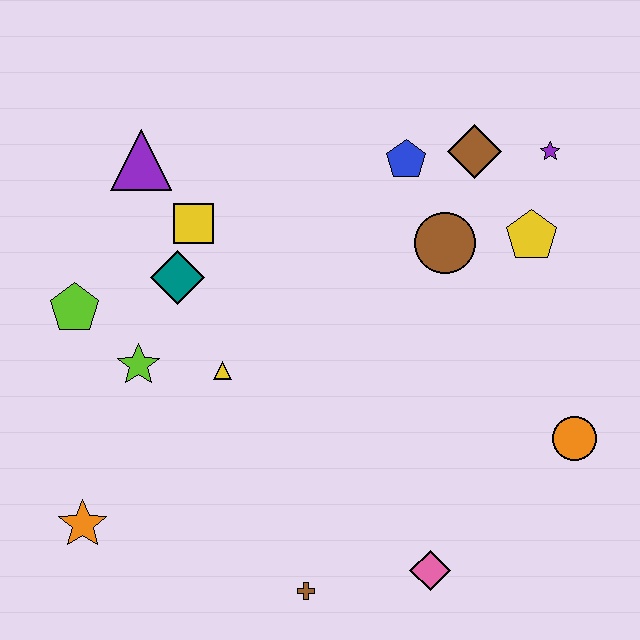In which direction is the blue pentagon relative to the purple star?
The blue pentagon is to the left of the purple star.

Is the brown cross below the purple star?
Yes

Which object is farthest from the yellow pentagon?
The orange star is farthest from the yellow pentagon.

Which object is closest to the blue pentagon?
The brown diamond is closest to the blue pentagon.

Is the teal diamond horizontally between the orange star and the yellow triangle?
Yes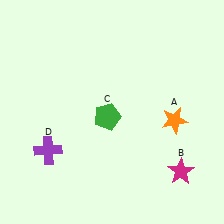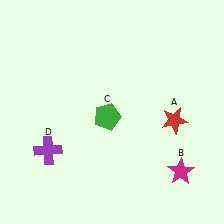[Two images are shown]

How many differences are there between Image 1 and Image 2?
There is 1 difference between the two images.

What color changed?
The star (A) changed from orange in Image 1 to red in Image 2.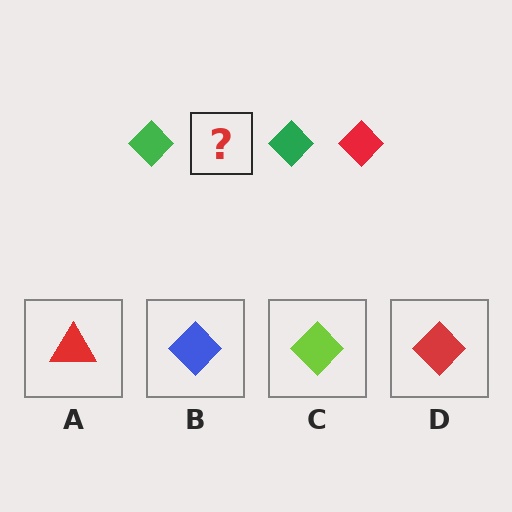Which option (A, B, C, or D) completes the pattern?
D.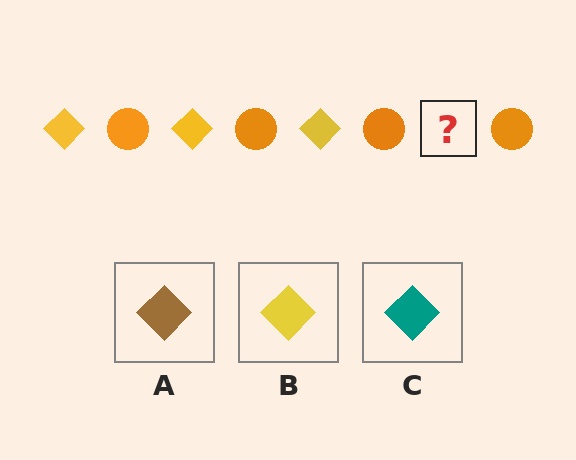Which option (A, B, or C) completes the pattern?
B.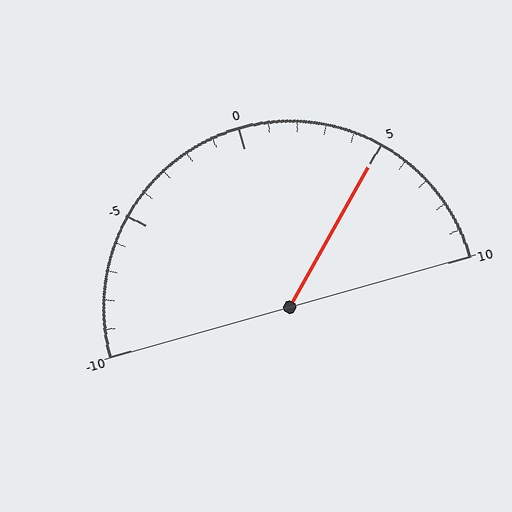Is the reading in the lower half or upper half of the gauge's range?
The reading is in the upper half of the range (-10 to 10).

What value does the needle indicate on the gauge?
The needle indicates approximately 5.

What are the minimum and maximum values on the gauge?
The gauge ranges from -10 to 10.